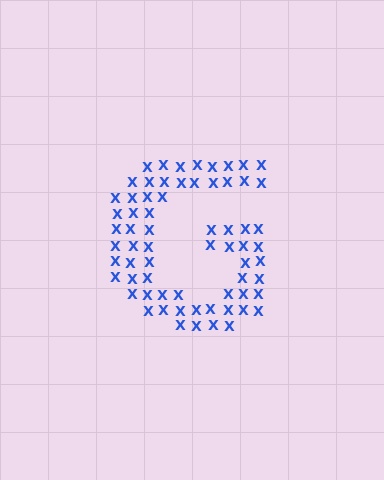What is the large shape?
The large shape is the letter G.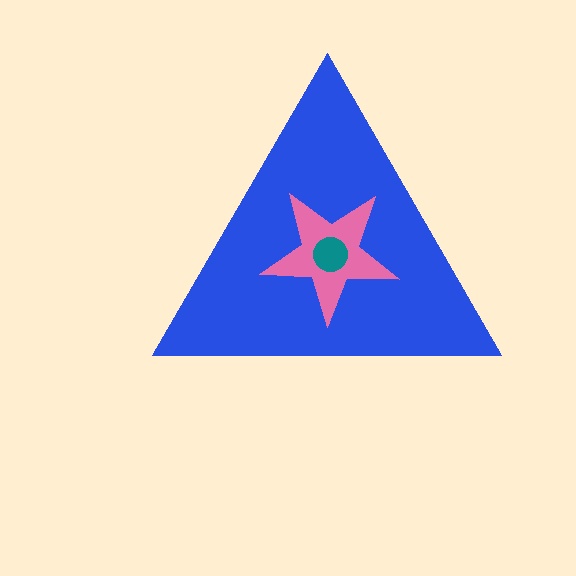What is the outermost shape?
The blue triangle.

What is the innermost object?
The teal circle.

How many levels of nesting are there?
3.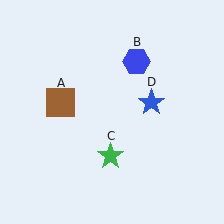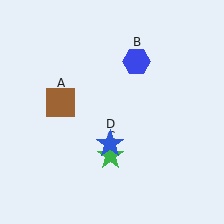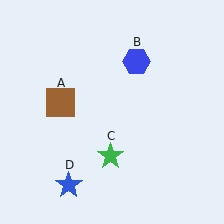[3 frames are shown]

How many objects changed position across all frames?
1 object changed position: blue star (object D).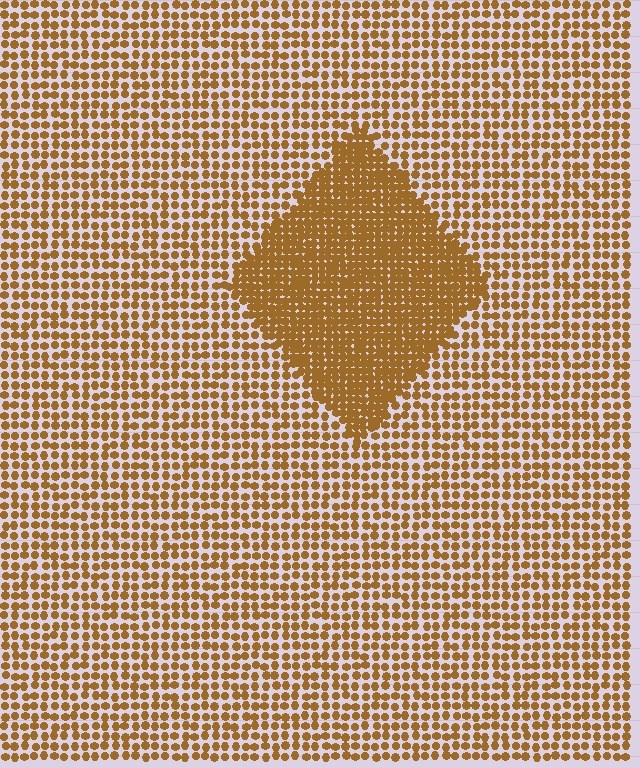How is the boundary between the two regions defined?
The boundary is defined by a change in element density (approximately 2.0x ratio). All elements are the same color, size, and shape.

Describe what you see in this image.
The image contains small brown elements arranged at two different densities. A diamond-shaped region is visible where the elements are more densely packed than the surrounding area.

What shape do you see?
I see a diamond.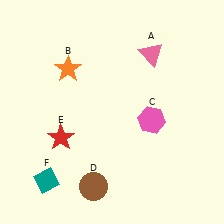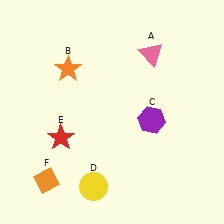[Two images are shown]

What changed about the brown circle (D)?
In Image 1, D is brown. In Image 2, it changed to yellow.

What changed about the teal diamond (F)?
In Image 1, F is teal. In Image 2, it changed to orange.